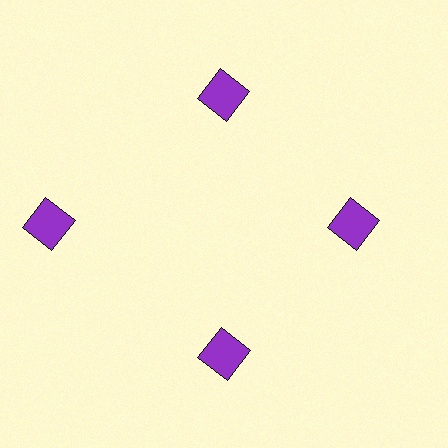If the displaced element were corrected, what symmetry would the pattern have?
It would have 4-fold rotational symmetry — the pattern would map onto itself every 90 degrees.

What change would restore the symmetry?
The symmetry would be restored by moving it inward, back onto the ring so that all 4 squares sit at equal angles and equal distance from the center.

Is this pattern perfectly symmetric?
No. The 4 purple squares are arranged in a ring, but one element near the 9 o'clock position is pushed outward from the center, breaking the 4-fold rotational symmetry.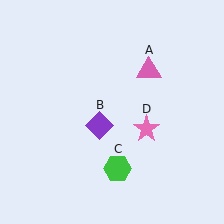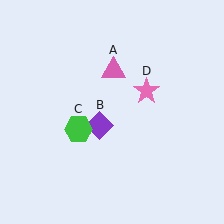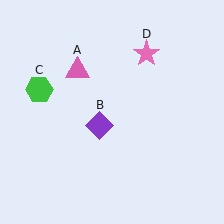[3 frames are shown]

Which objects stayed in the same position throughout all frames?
Purple diamond (object B) remained stationary.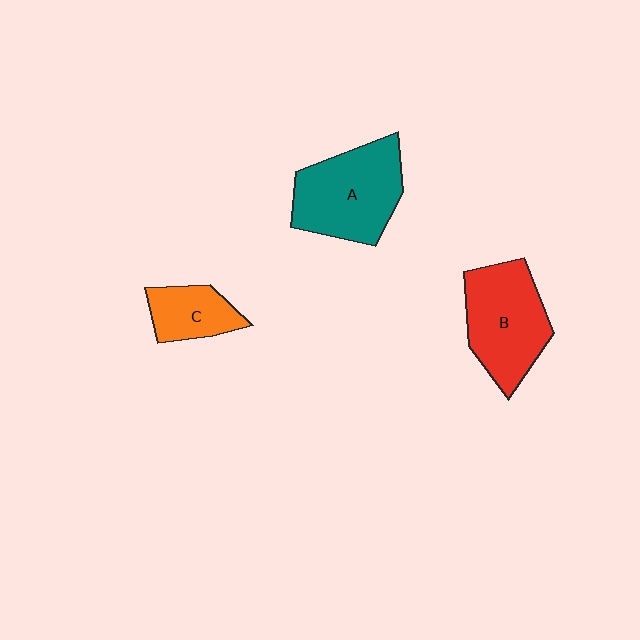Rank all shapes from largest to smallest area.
From largest to smallest: A (teal), B (red), C (orange).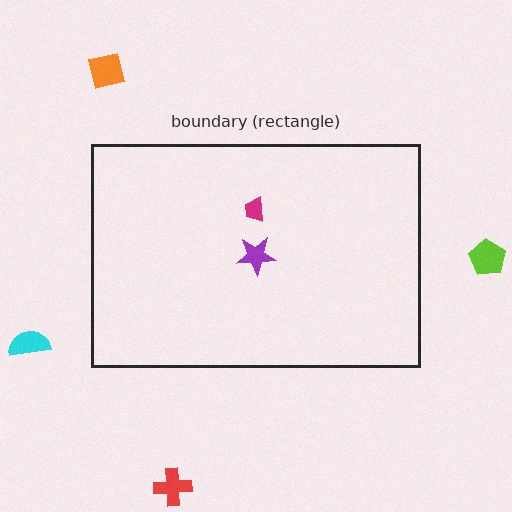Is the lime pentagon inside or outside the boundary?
Outside.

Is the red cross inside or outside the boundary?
Outside.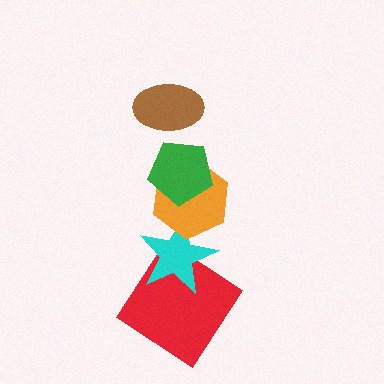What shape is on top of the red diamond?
The cyan star is on top of the red diamond.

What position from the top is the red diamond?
The red diamond is 5th from the top.